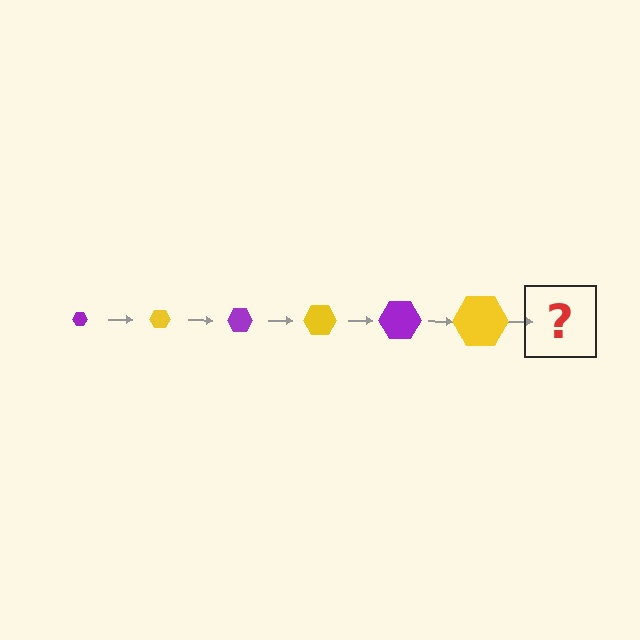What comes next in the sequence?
The next element should be a purple hexagon, larger than the previous one.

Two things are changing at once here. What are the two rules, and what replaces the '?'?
The two rules are that the hexagon grows larger each step and the color cycles through purple and yellow. The '?' should be a purple hexagon, larger than the previous one.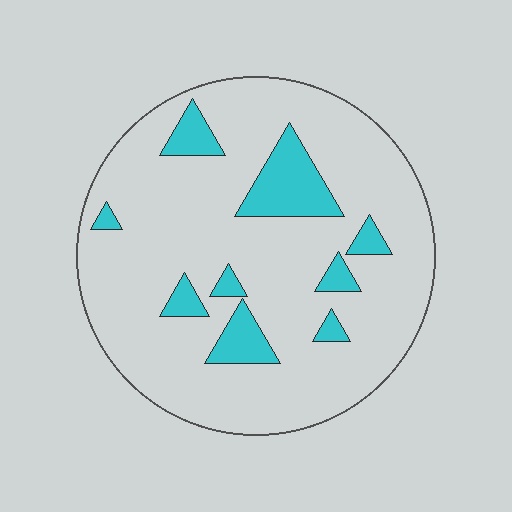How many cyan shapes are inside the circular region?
9.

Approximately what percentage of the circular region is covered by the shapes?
Approximately 15%.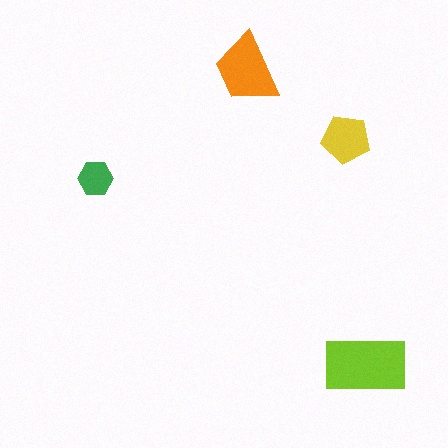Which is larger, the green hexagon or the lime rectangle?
The lime rectangle.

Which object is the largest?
The lime rectangle.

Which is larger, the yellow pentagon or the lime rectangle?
The lime rectangle.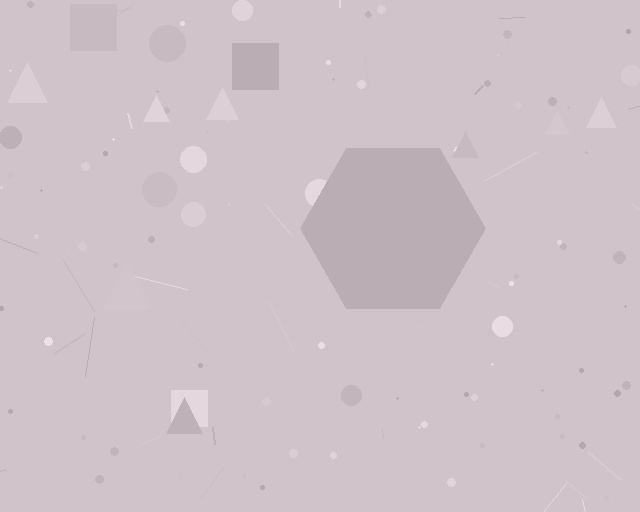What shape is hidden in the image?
A hexagon is hidden in the image.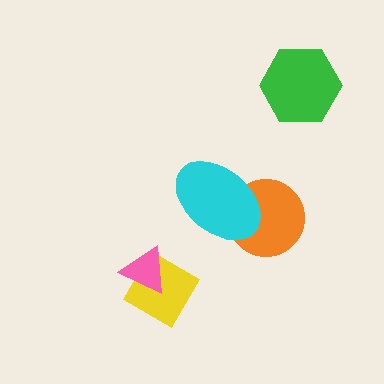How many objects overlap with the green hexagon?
0 objects overlap with the green hexagon.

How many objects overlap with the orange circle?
1 object overlaps with the orange circle.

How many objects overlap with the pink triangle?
1 object overlaps with the pink triangle.